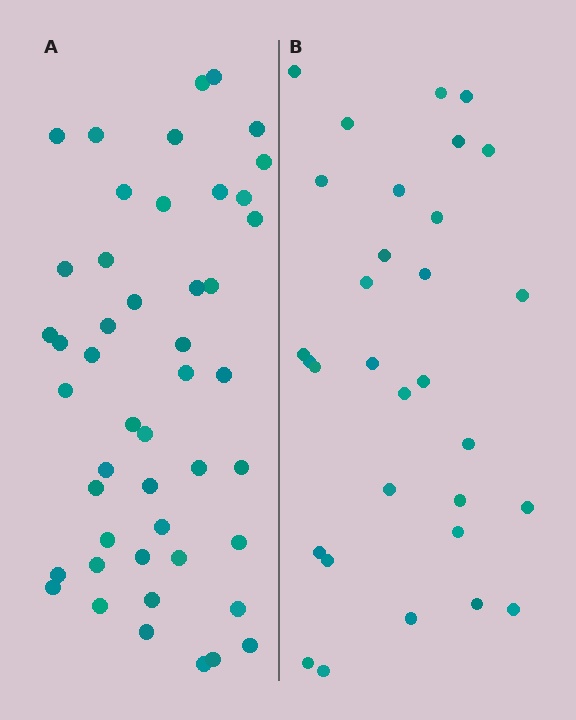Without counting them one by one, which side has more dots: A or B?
Region A (the left region) has more dots.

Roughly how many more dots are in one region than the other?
Region A has approximately 15 more dots than region B.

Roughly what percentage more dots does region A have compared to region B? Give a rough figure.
About 50% more.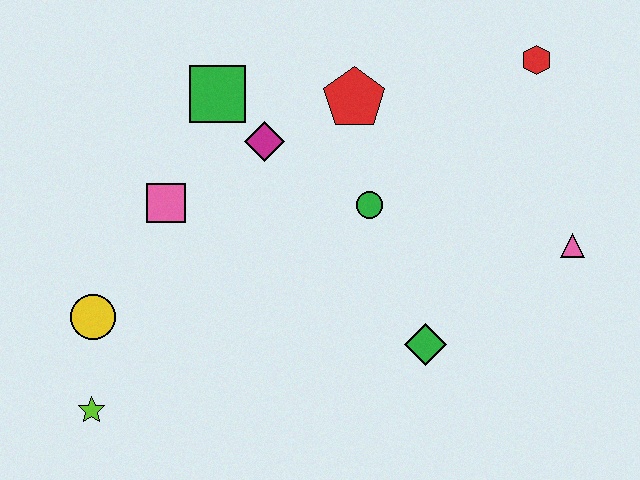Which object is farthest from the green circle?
The lime star is farthest from the green circle.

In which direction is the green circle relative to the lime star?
The green circle is to the right of the lime star.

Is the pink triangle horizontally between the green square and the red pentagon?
No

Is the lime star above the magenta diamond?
No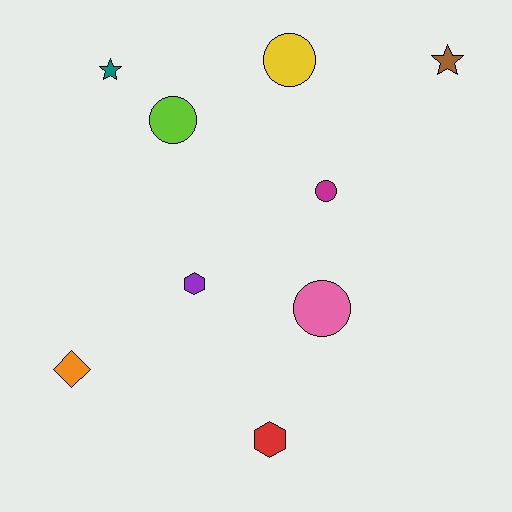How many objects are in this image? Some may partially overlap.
There are 9 objects.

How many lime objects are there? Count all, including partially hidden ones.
There is 1 lime object.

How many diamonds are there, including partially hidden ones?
There is 1 diamond.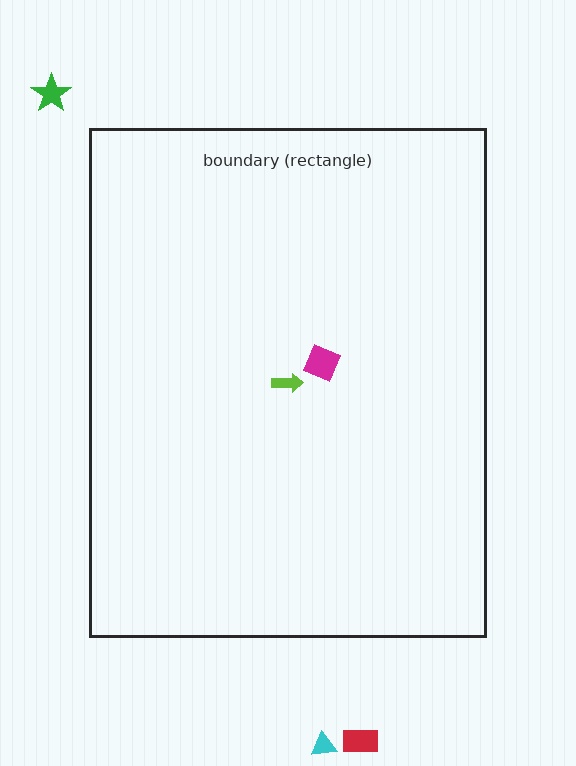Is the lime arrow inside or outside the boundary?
Inside.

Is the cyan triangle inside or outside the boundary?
Outside.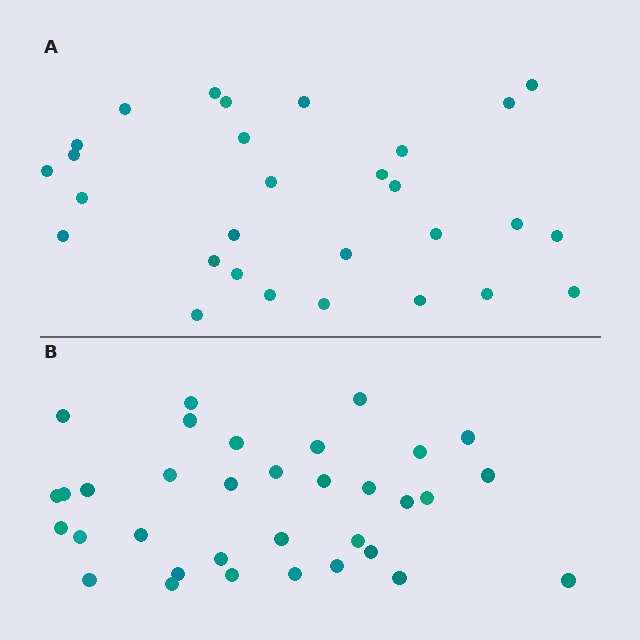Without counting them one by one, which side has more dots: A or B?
Region B (the bottom region) has more dots.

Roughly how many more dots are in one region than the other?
Region B has about 5 more dots than region A.